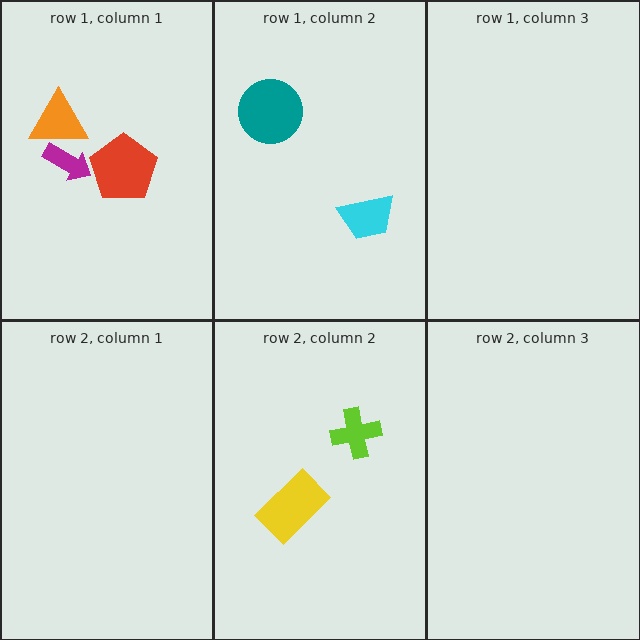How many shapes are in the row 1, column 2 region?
2.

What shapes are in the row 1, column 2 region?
The teal circle, the cyan trapezoid.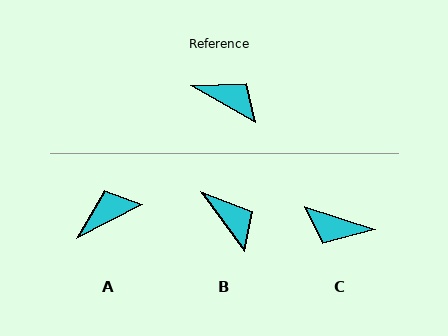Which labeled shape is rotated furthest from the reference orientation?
C, about 168 degrees away.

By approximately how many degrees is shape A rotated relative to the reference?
Approximately 57 degrees counter-clockwise.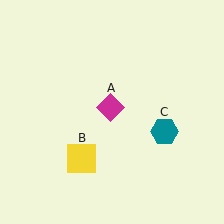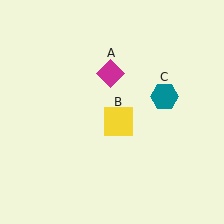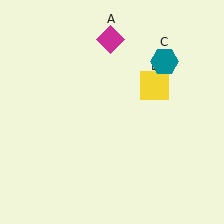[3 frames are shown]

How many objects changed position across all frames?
3 objects changed position: magenta diamond (object A), yellow square (object B), teal hexagon (object C).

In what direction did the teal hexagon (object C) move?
The teal hexagon (object C) moved up.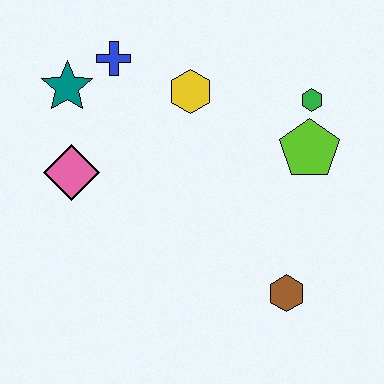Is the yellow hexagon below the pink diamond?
No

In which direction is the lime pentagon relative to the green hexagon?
The lime pentagon is below the green hexagon.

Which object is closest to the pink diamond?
The teal star is closest to the pink diamond.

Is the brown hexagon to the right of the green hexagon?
No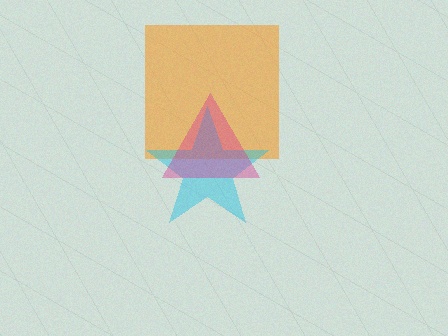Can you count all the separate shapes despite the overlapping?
Yes, there are 3 separate shapes.